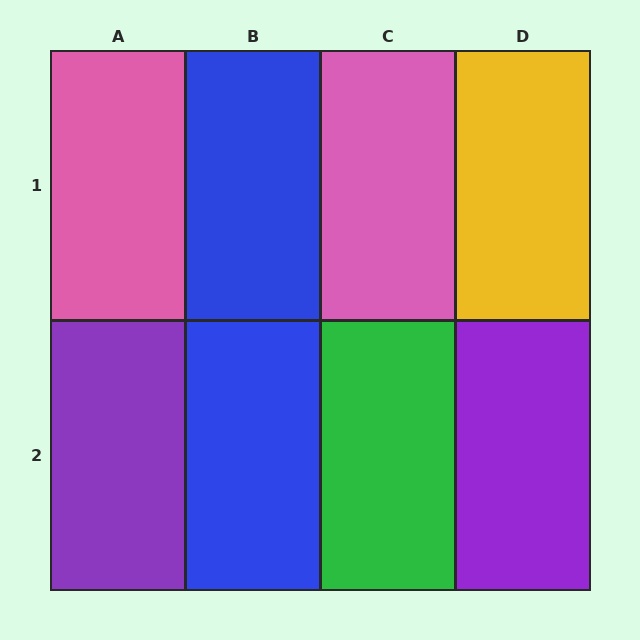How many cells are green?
1 cell is green.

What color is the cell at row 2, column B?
Blue.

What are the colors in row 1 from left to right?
Pink, blue, pink, yellow.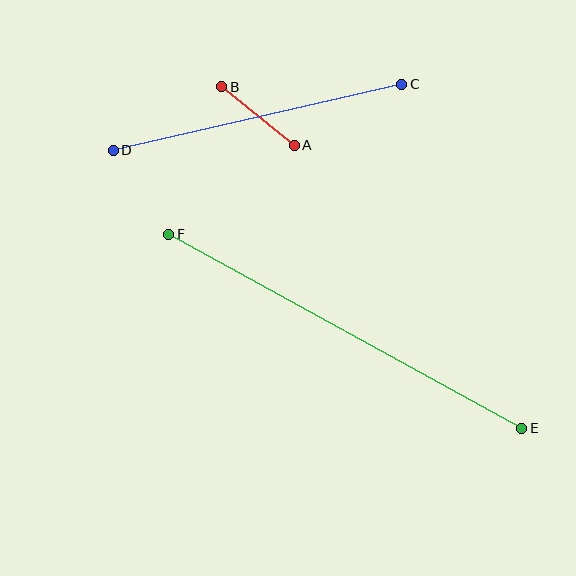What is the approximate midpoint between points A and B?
The midpoint is at approximately (258, 116) pixels.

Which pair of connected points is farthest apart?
Points E and F are farthest apart.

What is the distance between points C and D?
The distance is approximately 296 pixels.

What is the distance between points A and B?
The distance is approximately 93 pixels.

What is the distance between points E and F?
The distance is approximately 402 pixels.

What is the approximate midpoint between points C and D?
The midpoint is at approximately (258, 117) pixels.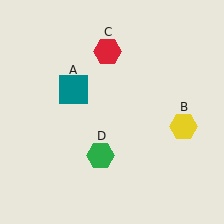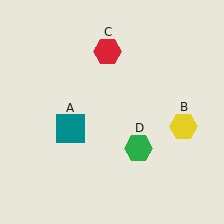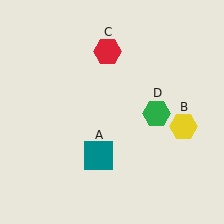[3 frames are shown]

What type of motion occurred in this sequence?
The teal square (object A), green hexagon (object D) rotated counterclockwise around the center of the scene.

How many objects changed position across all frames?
2 objects changed position: teal square (object A), green hexagon (object D).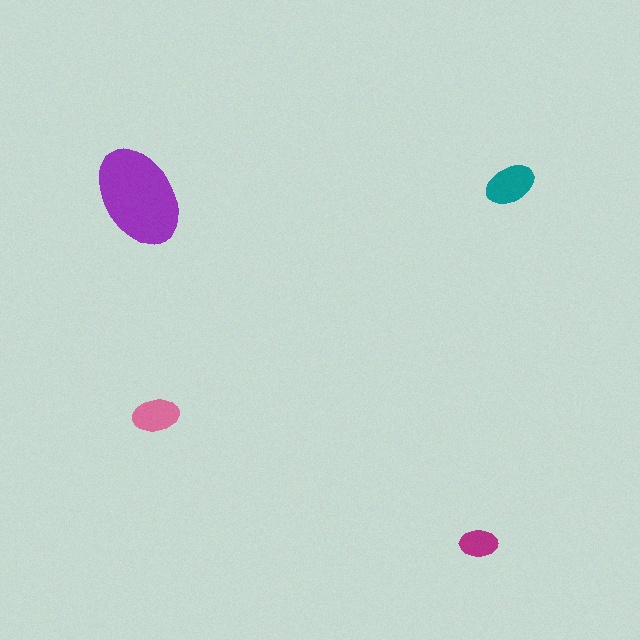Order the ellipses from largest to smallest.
the purple one, the teal one, the pink one, the magenta one.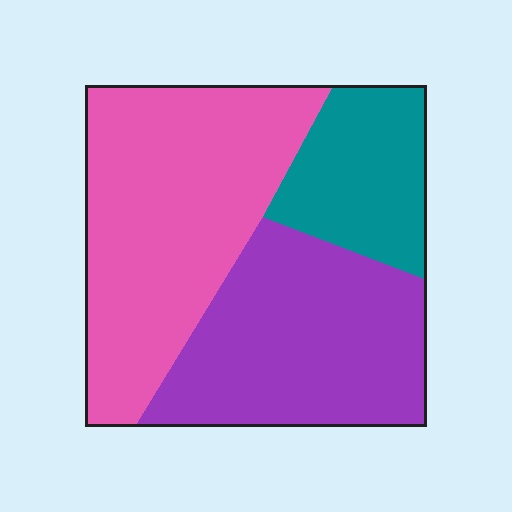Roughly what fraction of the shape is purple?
Purple takes up about three eighths (3/8) of the shape.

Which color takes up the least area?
Teal, at roughly 20%.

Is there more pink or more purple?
Pink.